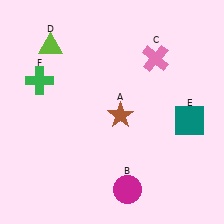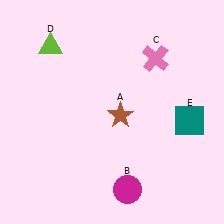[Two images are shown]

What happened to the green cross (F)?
The green cross (F) was removed in Image 2. It was in the top-left area of Image 1.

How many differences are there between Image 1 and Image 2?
There is 1 difference between the two images.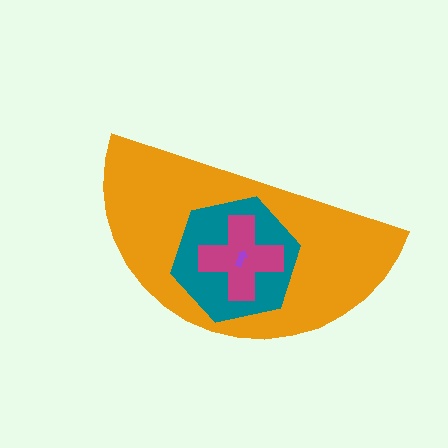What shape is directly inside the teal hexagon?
The magenta cross.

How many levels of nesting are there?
4.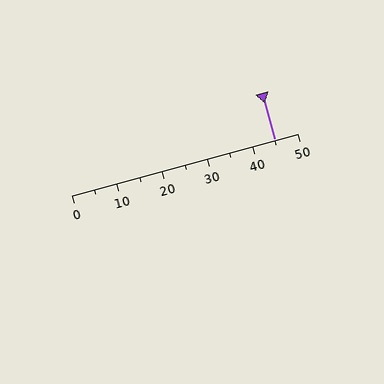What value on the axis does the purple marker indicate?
The marker indicates approximately 45.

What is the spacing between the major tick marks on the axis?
The major ticks are spaced 10 apart.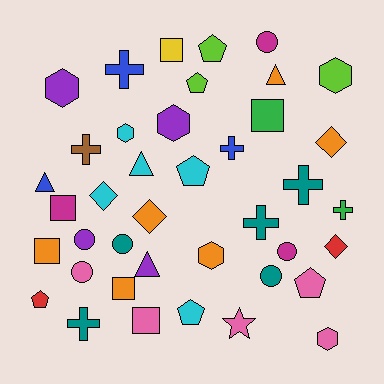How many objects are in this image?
There are 40 objects.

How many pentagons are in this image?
There are 6 pentagons.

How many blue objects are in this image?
There are 3 blue objects.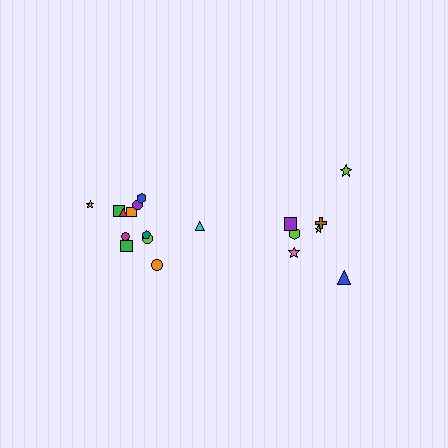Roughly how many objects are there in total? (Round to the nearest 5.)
Roughly 20 objects in total.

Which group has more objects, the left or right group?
The left group.